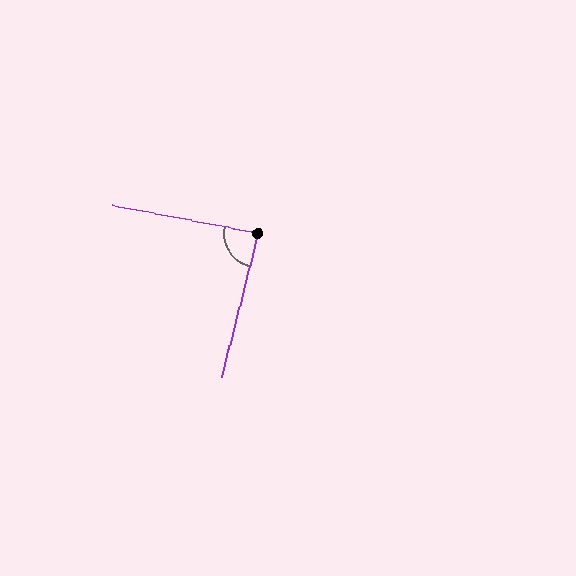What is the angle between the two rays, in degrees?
Approximately 87 degrees.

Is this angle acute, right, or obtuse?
It is approximately a right angle.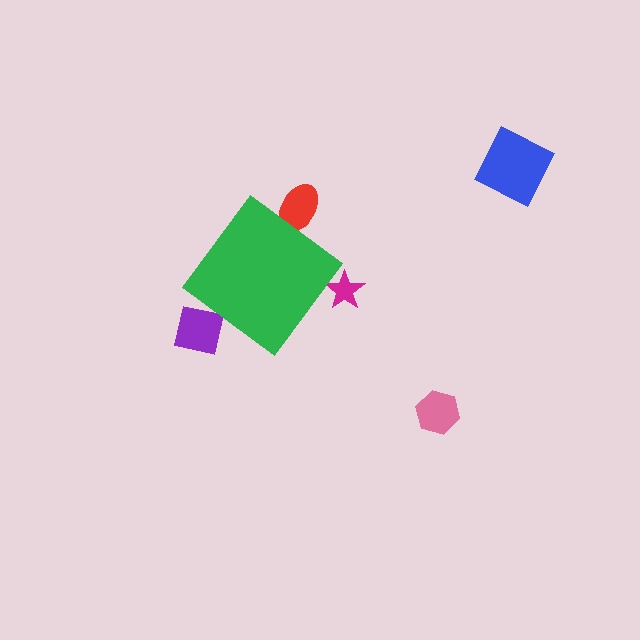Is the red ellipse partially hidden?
Yes, the red ellipse is partially hidden behind the green diamond.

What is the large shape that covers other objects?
A green diamond.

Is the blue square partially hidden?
No, the blue square is fully visible.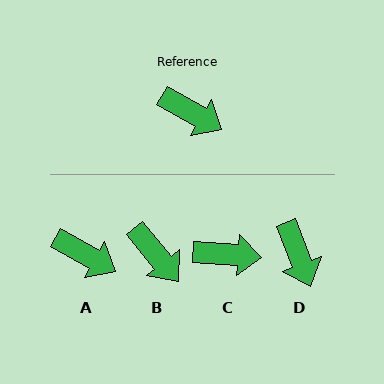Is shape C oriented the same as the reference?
No, it is off by about 26 degrees.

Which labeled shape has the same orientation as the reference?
A.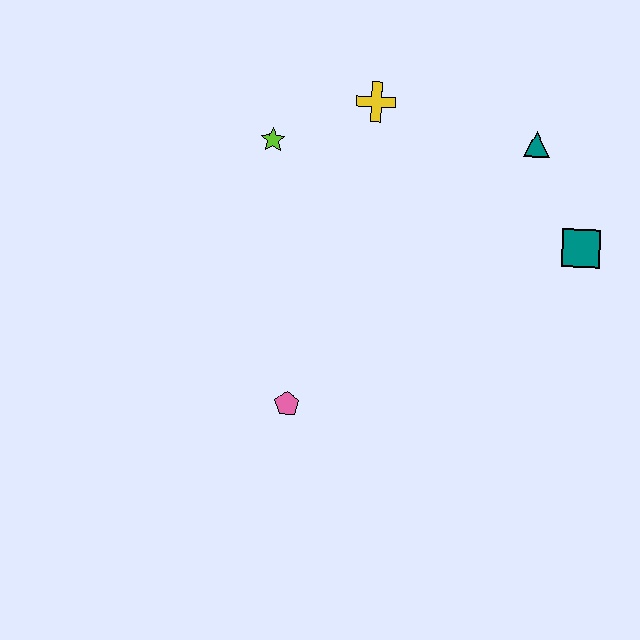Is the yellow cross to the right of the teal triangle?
No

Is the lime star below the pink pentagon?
No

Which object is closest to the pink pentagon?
The lime star is closest to the pink pentagon.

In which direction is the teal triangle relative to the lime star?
The teal triangle is to the right of the lime star.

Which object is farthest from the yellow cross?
The pink pentagon is farthest from the yellow cross.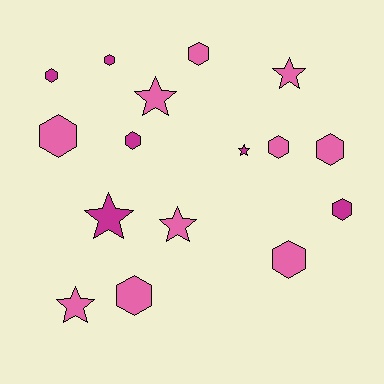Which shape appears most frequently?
Hexagon, with 10 objects.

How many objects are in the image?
There are 16 objects.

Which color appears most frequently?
Pink, with 10 objects.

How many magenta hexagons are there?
There are 4 magenta hexagons.